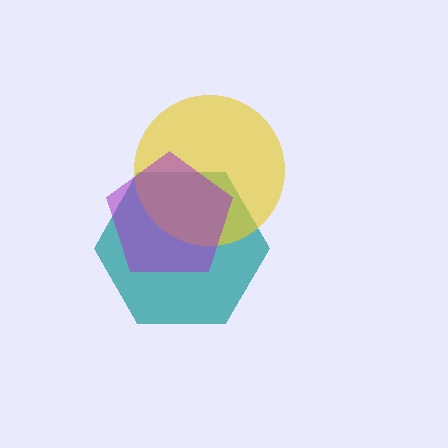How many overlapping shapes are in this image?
There are 3 overlapping shapes in the image.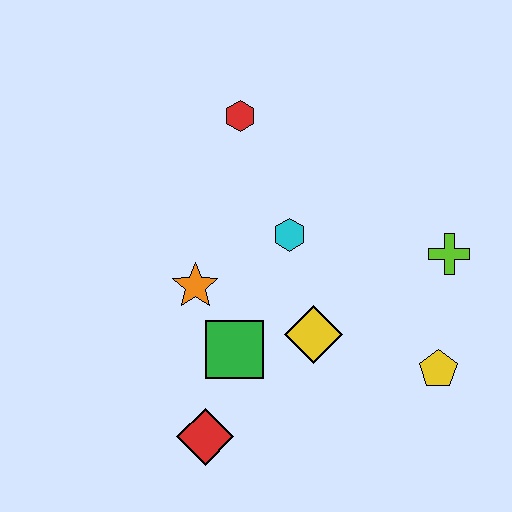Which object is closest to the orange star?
The green square is closest to the orange star.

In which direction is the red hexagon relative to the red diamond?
The red hexagon is above the red diamond.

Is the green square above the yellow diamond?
No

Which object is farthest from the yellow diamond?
The red hexagon is farthest from the yellow diamond.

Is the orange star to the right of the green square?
No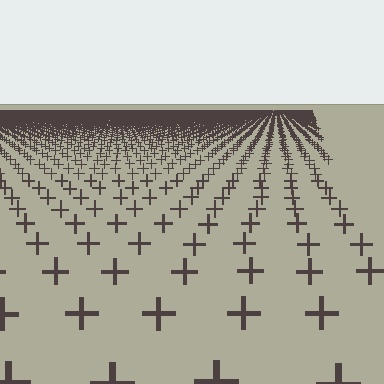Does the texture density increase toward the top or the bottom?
Density increases toward the top.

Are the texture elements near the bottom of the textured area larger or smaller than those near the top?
Larger. Near the bottom, elements are closer to the viewer and appear at a bigger on-screen size.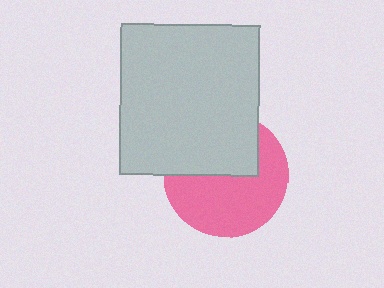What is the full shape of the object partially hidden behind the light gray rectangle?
The partially hidden object is a pink circle.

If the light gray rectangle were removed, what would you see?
You would see the complete pink circle.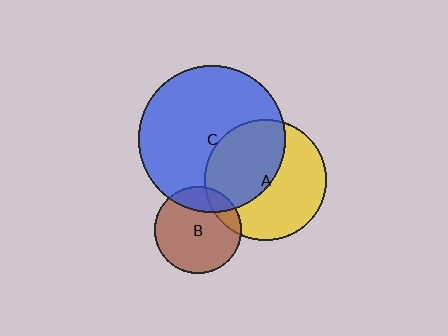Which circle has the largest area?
Circle C (blue).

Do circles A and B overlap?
Yes.